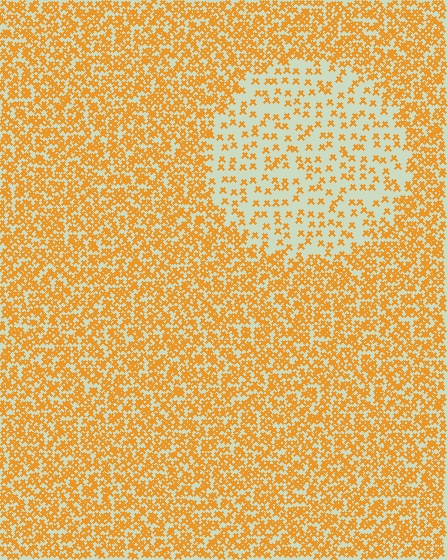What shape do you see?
I see a circle.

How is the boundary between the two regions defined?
The boundary is defined by a change in element density (approximately 2.7x ratio). All elements are the same color, size, and shape.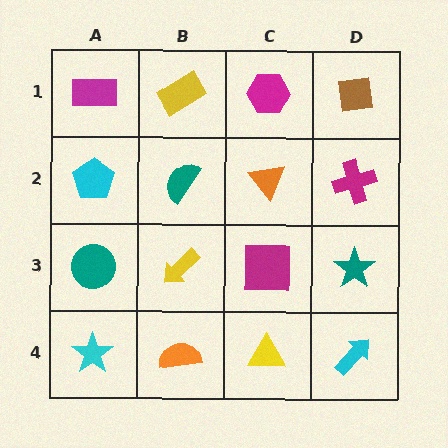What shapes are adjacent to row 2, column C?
A magenta hexagon (row 1, column C), a magenta square (row 3, column C), a teal semicircle (row 2, column B), a magenta cross (row 2, column D).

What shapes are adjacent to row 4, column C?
A magenta square (row 3, column C), an orange semicircle (row 4, column B), a cyan arrow (row 4, column D).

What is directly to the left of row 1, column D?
A magenta hexagon.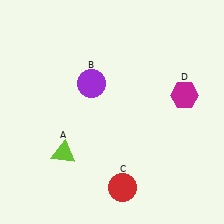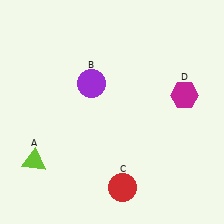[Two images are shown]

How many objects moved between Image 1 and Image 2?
1 object moved between the two images.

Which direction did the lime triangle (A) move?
The lime triangle (A) moved left.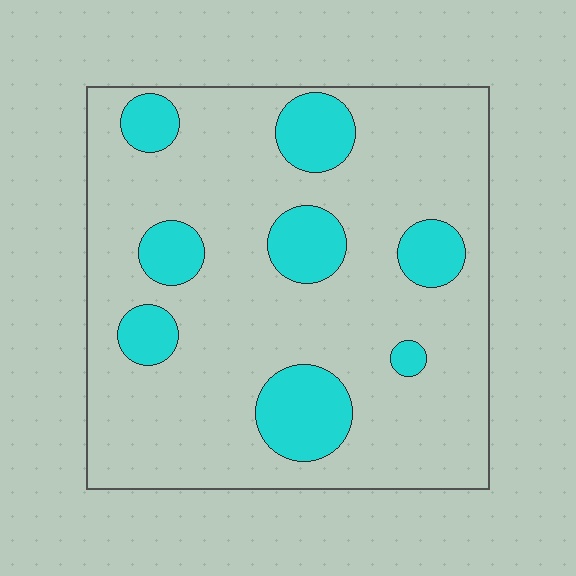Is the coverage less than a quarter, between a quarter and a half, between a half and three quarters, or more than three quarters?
Less than a quarter.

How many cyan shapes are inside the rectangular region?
8.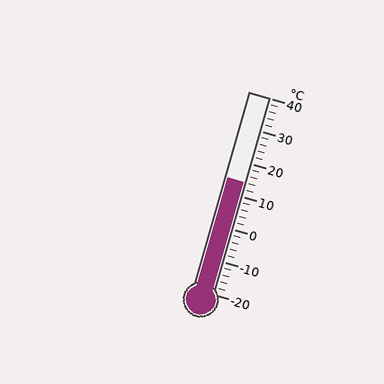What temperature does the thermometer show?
The thermometer shows approximately 14°C.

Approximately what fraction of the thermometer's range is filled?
The thermometer is filled to approximately 55% of its range.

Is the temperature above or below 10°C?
The temperature is above 10°C.